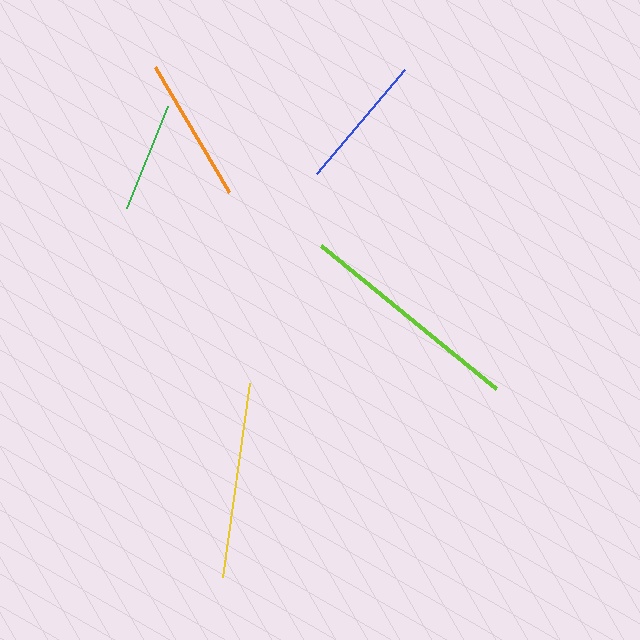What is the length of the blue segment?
The blue segment is approximately 136 pixels long.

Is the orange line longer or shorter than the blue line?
The orange line is longer than the blue line.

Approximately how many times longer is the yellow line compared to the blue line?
The yellow line is approximately 1.4 times the length of the blue line.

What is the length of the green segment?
The green segment is approximately 109 pixels long.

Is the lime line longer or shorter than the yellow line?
The lime line is longer than the yellow line.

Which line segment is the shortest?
The green line is the shortest at approximately 109 pixels.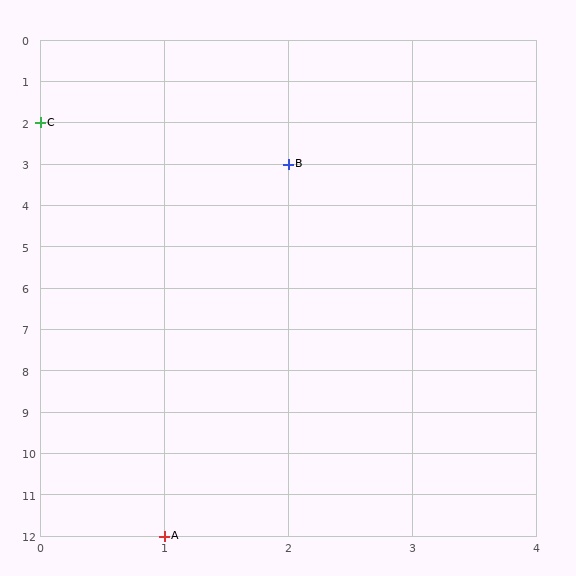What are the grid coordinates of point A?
Point A is at grid coordinates (1, 12).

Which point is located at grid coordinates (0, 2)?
Point C is at (0, 2).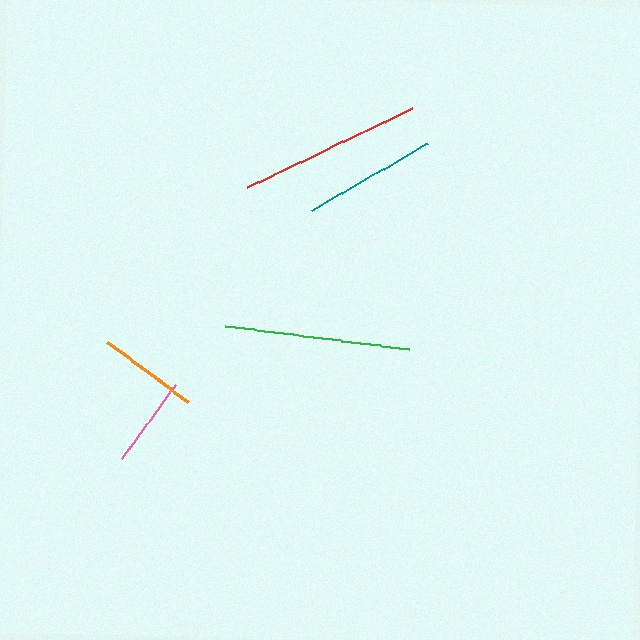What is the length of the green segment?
The green segment is approximately 186 pixels long.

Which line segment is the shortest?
The pink line is the shortest at approximately 93 pixels.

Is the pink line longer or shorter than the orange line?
The orange line is longer than the pink line.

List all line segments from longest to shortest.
From longest to shortest: green, red, teal, orange, pink.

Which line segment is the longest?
The green line is the longest at approximately 186 pixels.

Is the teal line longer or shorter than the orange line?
The teal line is longer than the orange line.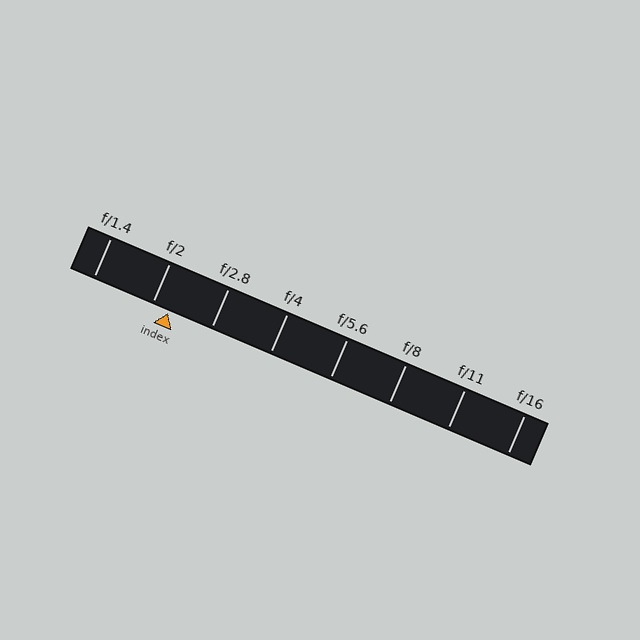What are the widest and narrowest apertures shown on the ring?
The widest aperture shown is f/1.4 and the narrowest is f/16.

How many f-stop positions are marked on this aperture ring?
There are 8 f-stop positions marked.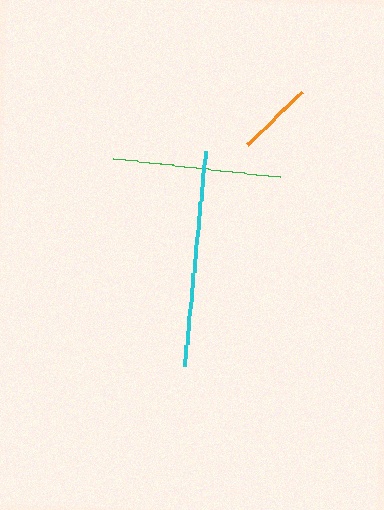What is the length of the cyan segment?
The cyan segment is approximately 215 pixels long.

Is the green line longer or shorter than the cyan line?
The cyan line is longer than the green line.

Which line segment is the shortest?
The orange line is the shortest at approximately 75 pixels.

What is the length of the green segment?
The green segment is approximately 169 pixels long.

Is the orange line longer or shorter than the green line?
The green line is longer than the orange line.